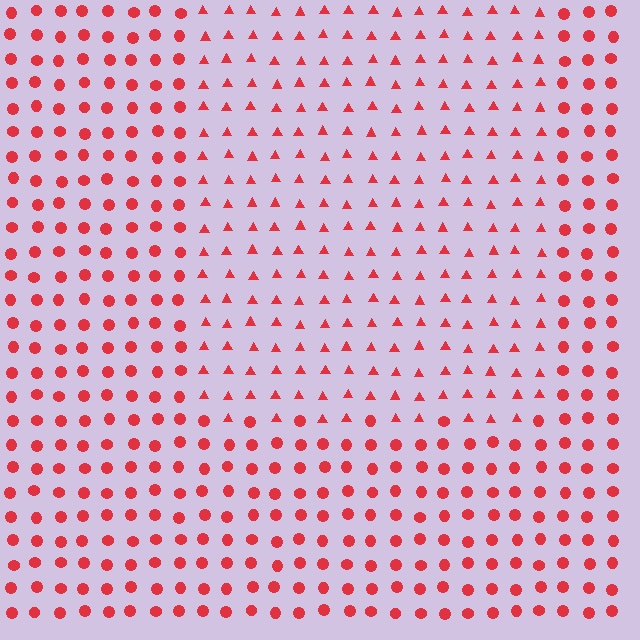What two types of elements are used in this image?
The image uses triangles inside the rectangle region and circles outside it.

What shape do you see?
I see a rectangle.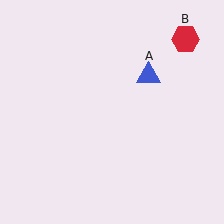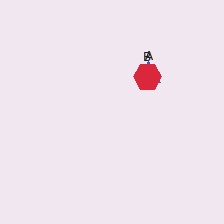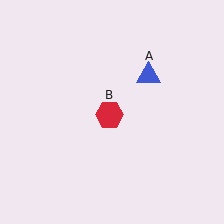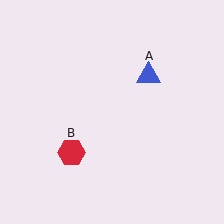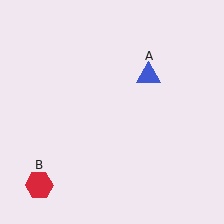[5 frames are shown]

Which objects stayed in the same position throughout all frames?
Blue triangle (object A) remained stationary.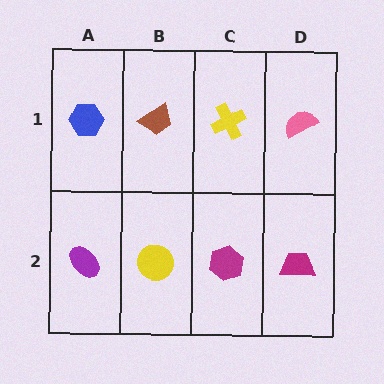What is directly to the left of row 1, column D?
A yellow cross.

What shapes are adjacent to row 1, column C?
A magenta hexagon (row 2, column C), a brown trapezoid (row 1, column B), a pink semicircle (row 1, column D).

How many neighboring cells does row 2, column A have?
2.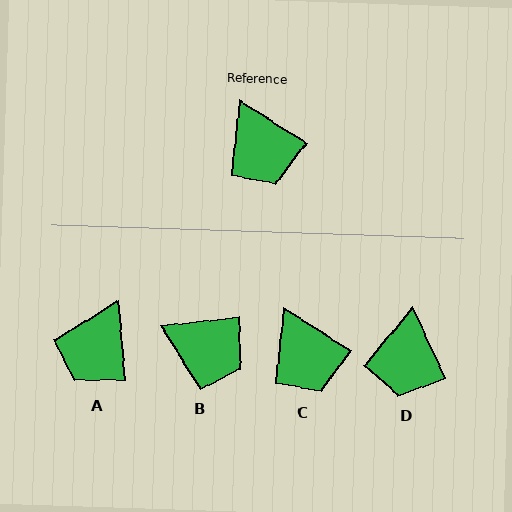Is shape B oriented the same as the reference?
No, it is off by about 38 degrees.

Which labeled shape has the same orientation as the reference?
C.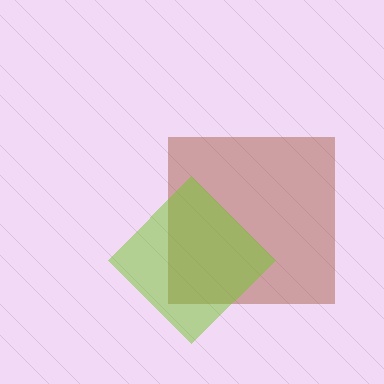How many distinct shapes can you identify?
There are 2 distinct shapes: a brown square, a lime diamond.